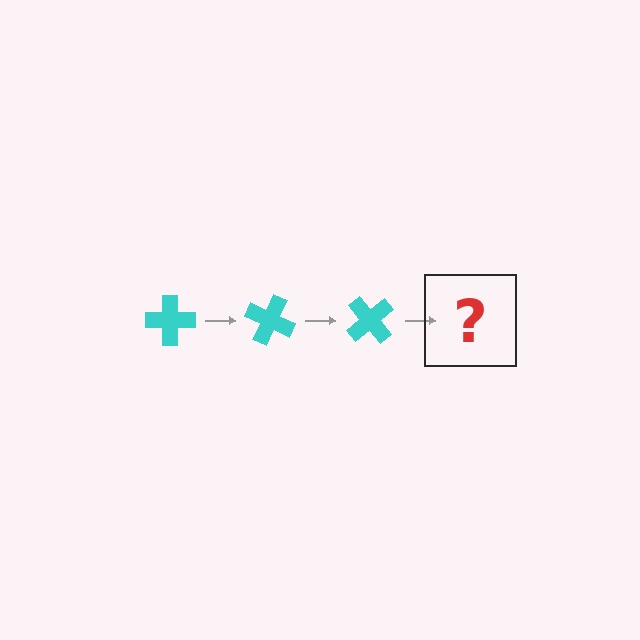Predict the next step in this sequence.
The next step is a cyan cross rotated 75 degrees.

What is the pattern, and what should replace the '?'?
The pattern is that the cross rotates 25 degrees each step. The '?' should be a cyan cross rotated 75 degrees.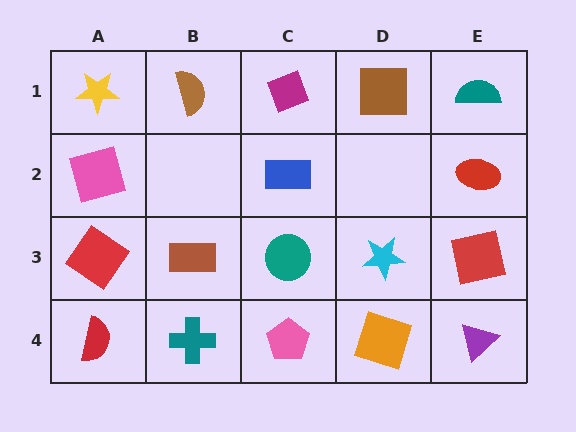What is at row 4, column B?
A teal cross.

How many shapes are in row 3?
5 shapes.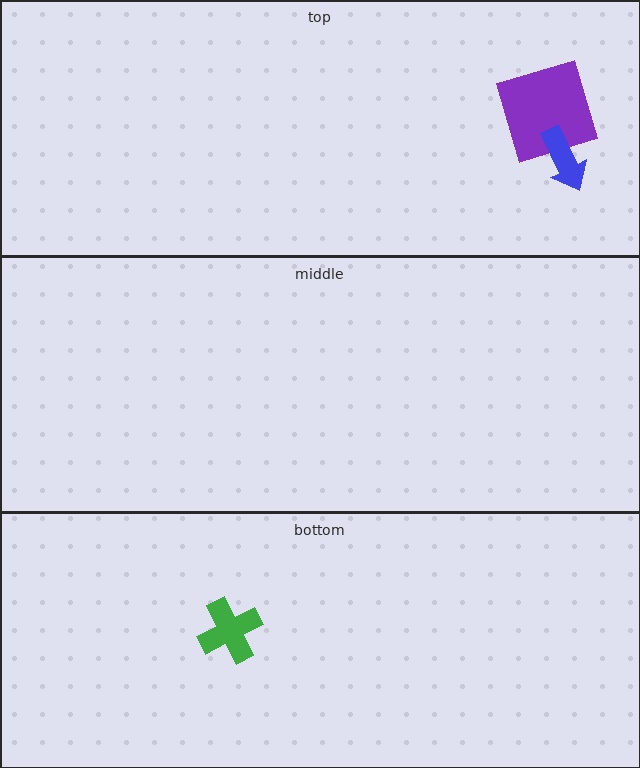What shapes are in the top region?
The purple square, the blue arrow.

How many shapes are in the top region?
2.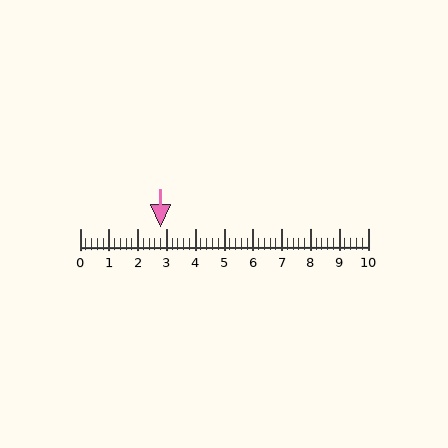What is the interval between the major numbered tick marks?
The major tick marks are spaced 1 units apart.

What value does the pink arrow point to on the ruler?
The pink arrow points to approximately 2.8.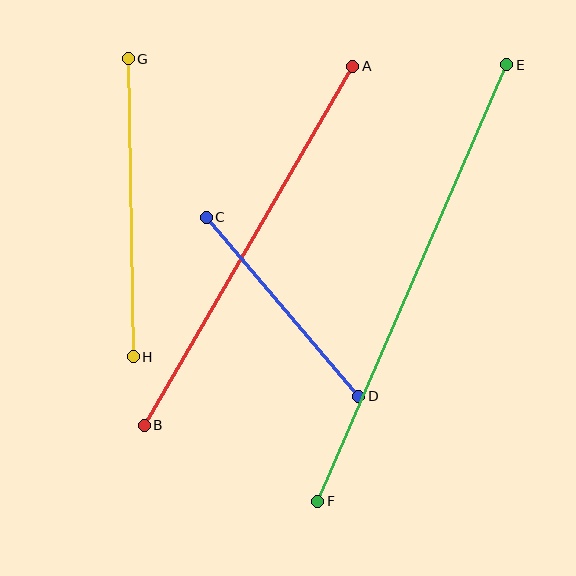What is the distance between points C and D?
The distance is approximately 235 pixels.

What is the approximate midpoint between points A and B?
The midpoint is at approximately (248, 246) pixels.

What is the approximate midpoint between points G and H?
The midpoint is at approximately (131, 208) pixels.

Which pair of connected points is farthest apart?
Points E and F are farthest apart.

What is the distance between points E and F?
The distance is approximately 476 pixels.